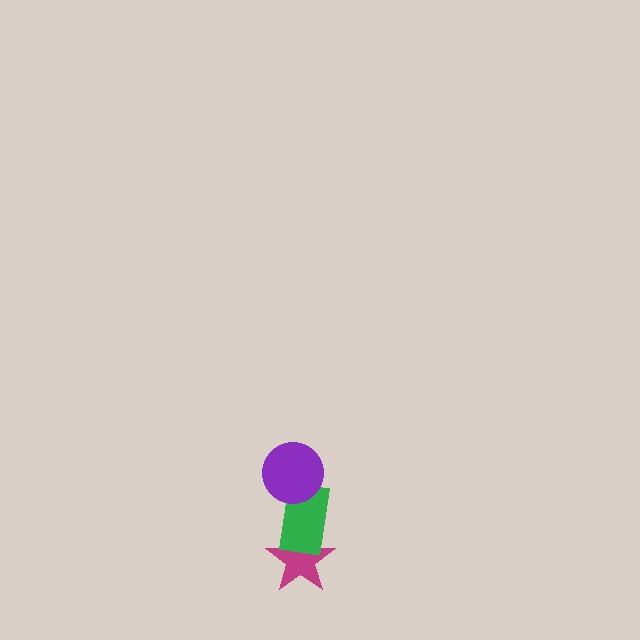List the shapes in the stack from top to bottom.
From top to bottom: the purple circle, the green rectangle, the magenta star.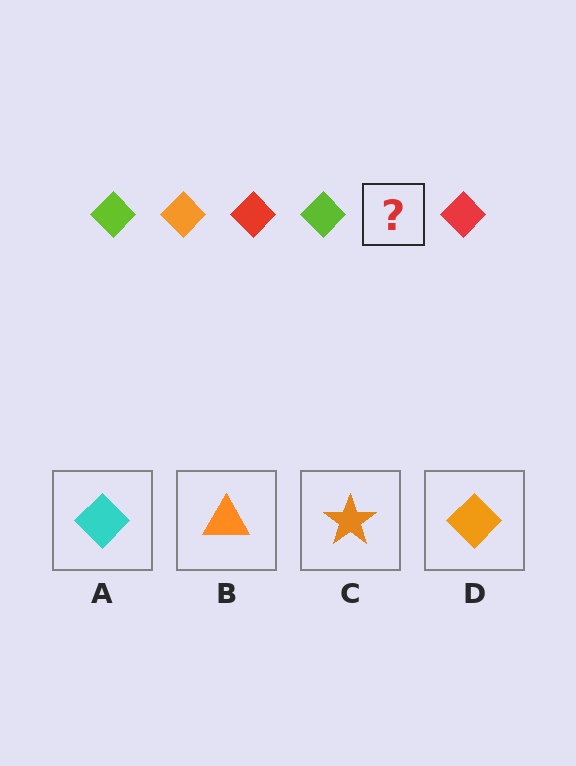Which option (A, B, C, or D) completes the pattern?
D.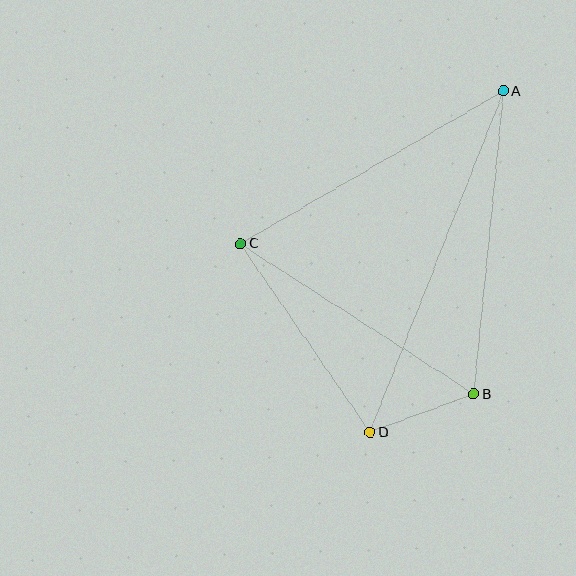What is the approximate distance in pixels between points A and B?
The distance between A and B is approximately 305 pixels.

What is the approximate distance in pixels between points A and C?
The distance between A and C is approximately 304 pixels.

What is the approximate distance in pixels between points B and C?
The distance between B and C is approximately 278 pixels.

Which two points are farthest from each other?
Points A and D are farthest from each other.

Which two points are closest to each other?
Points B and D are closest to each other.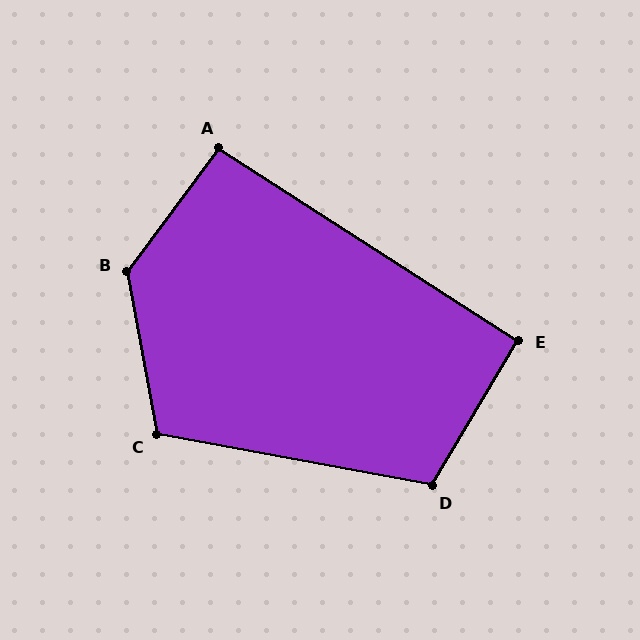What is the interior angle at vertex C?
Approximately 111 degrees (obtuse).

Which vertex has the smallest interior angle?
E, at approximately 92 degrees.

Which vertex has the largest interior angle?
B, at approximately 133 degrees.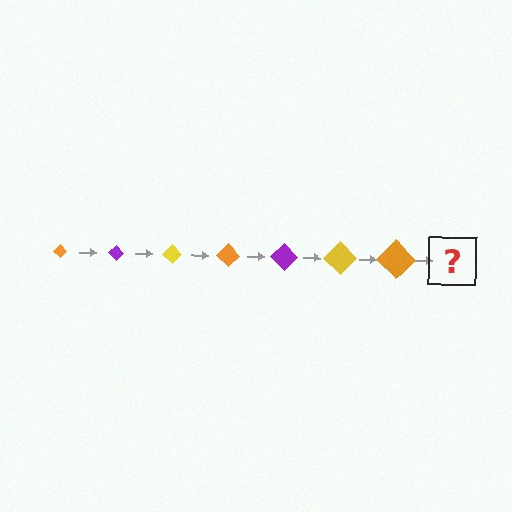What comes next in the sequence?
The next element should be a purple diamond, larger than the previous one.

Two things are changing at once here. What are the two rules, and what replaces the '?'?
The two rules are that the diamond grows larger each step and the color cycles through orange, purple, and yellow. The '?' should be a purple diamond, larger than the previous one.